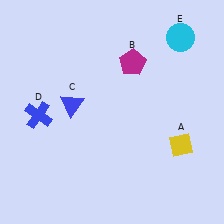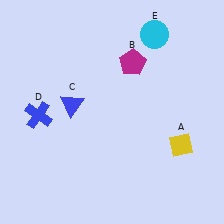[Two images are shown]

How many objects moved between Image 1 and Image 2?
1 object moved between the two images.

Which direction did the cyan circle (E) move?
The cyan circle (E) moved left.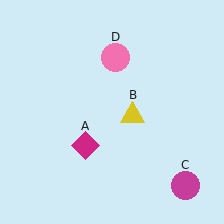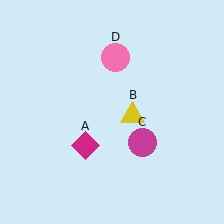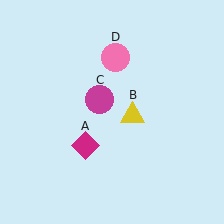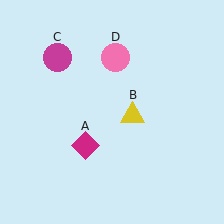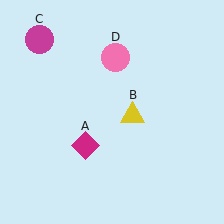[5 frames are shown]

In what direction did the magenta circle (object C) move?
The magenta circle (object C) moved up and to the left.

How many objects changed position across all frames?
1 object changed position: magenta circle (object C).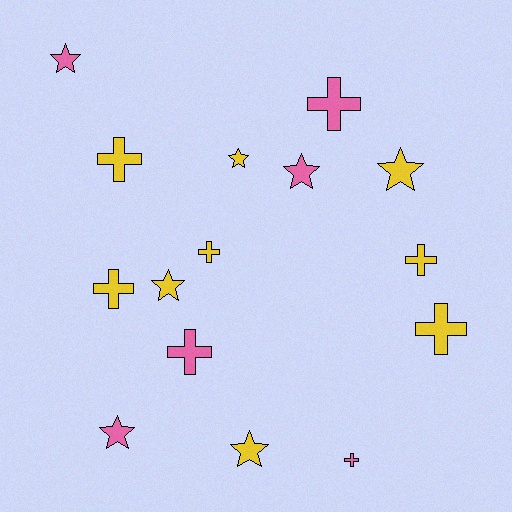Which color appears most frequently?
Yellow, with 9 objects.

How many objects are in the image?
There are 15 objects.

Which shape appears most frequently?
Cross, with 8 objects.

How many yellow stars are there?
There are 4 yellow stars.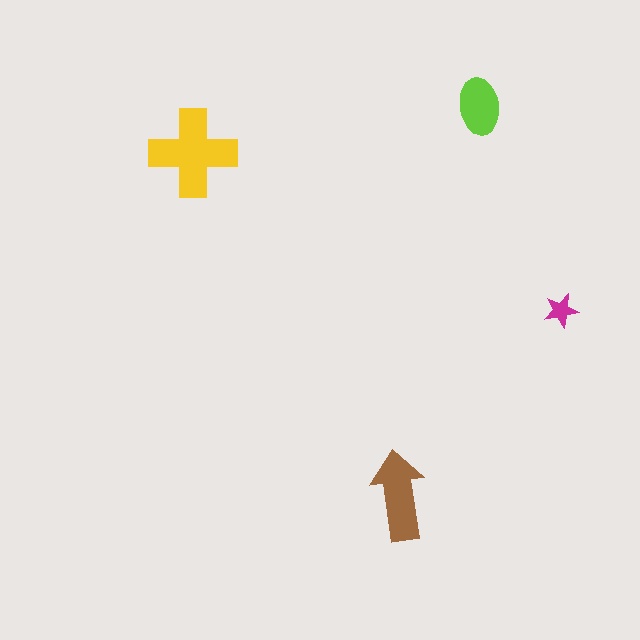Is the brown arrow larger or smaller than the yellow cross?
Smaller.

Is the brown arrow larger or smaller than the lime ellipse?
Larger.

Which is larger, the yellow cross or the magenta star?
The yellow cross.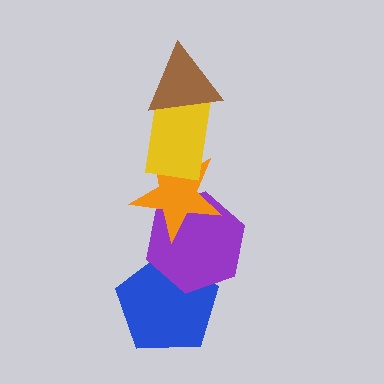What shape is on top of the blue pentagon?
The purple hexagon is on top of the blue pentagon.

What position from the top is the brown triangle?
The brown triangle is 1st from the top.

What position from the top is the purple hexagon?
The purple hexagon is 4th from the top.